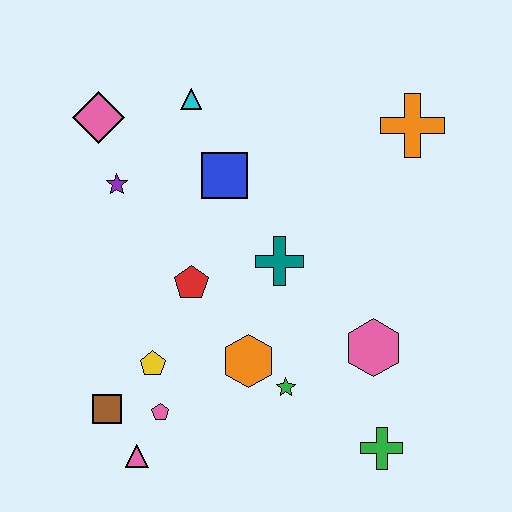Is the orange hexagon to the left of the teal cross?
Yes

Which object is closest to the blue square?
The cyan triangle is closest to the blue square.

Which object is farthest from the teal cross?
The pink triangle is farthest from the teal cross.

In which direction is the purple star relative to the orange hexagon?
The purple star is above the orange hexagon.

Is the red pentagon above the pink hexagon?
Yes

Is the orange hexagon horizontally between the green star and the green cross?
No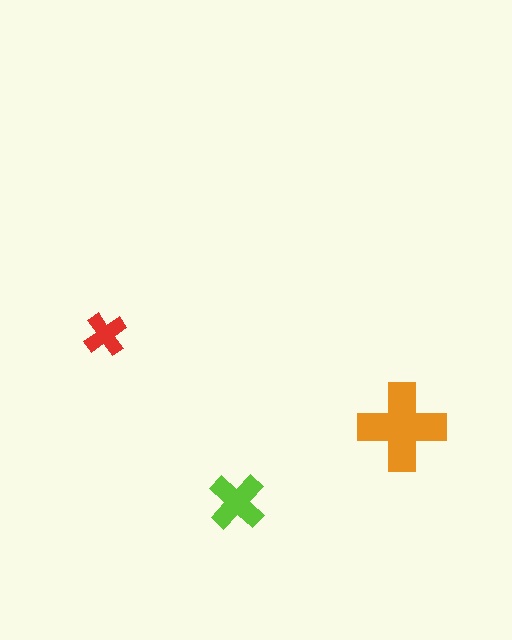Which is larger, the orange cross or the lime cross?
The orange one.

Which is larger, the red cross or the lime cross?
The lime one.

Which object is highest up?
The red cross is topmost.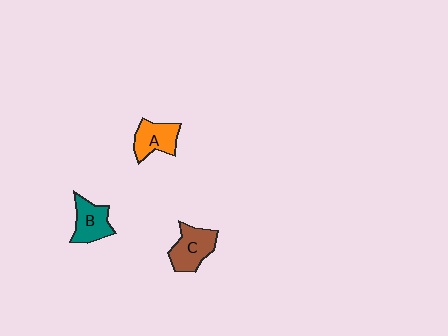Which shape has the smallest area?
Shape A (orange).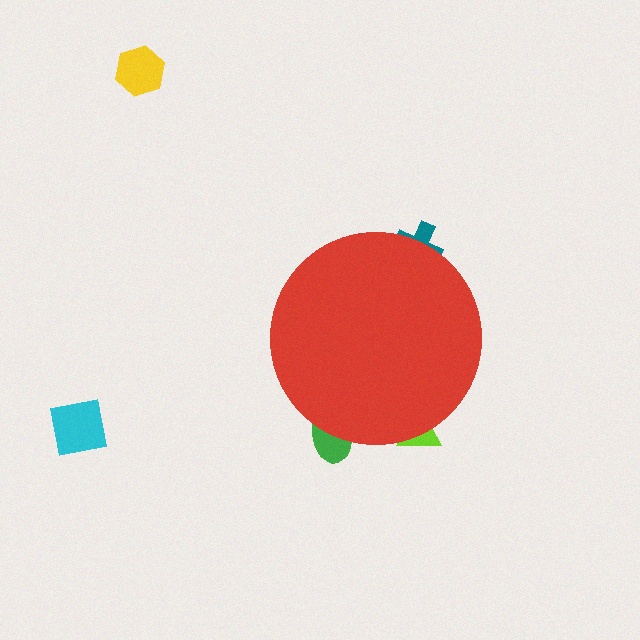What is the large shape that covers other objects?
A red circle.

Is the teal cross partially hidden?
Yes, the teal cross is partially hidden behind the red circle.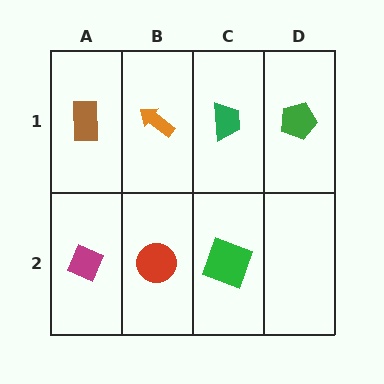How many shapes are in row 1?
4 shapes.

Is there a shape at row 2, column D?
No, that cell is empty.